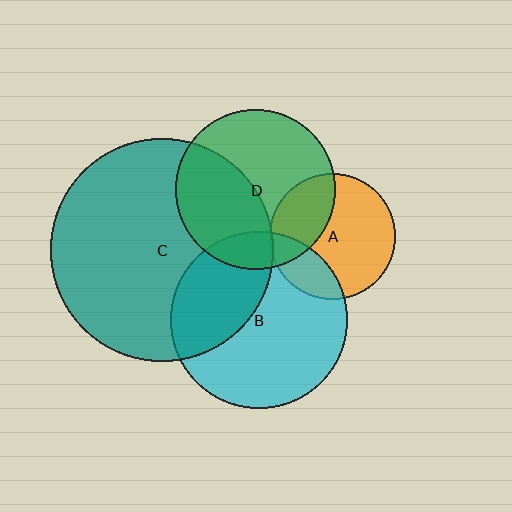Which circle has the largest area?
Circle C (teal).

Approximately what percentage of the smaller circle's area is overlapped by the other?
Approximately 30%.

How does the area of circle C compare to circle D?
Approximately 2.0 times.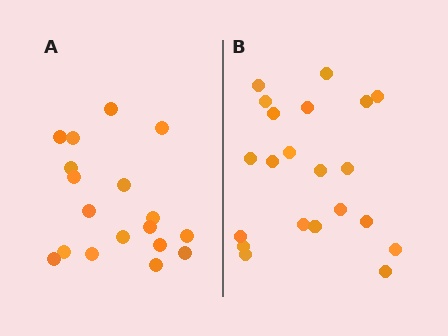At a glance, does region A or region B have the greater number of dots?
Region B (the right region) has more dots.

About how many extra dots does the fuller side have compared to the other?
Region B has just a few more — roughly 2 or 3 more dots than region A.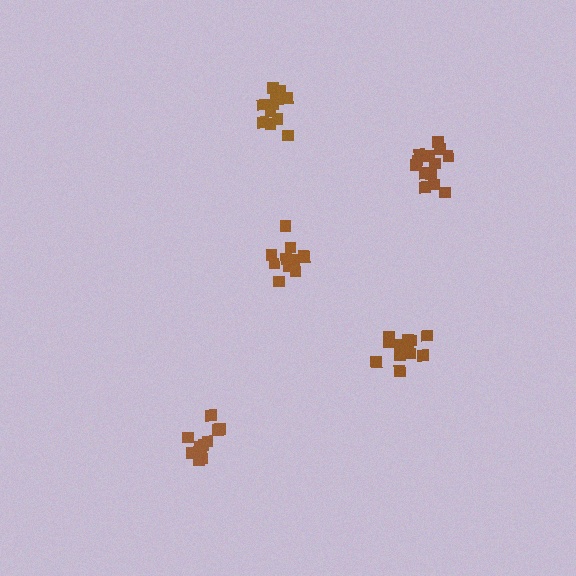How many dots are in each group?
Group 1: 13 dots, Group 2: 12 dots, Group 3: 13 dots, Group 4: 13 dots, Group 5: 12 dots (63 total).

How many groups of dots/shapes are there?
There are 5 groups.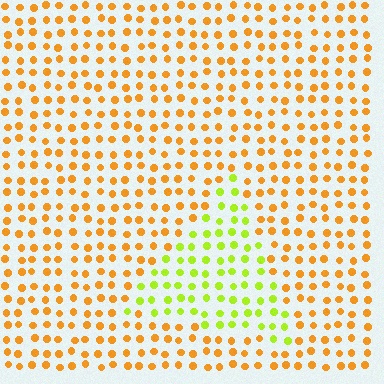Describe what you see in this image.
The image is filled with small orange elements in a uniform arrangement. A triangle-shaped region is visible where the elements are tinted to a slightly different hue, forming a subtle color boundary.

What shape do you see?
I see a triangle.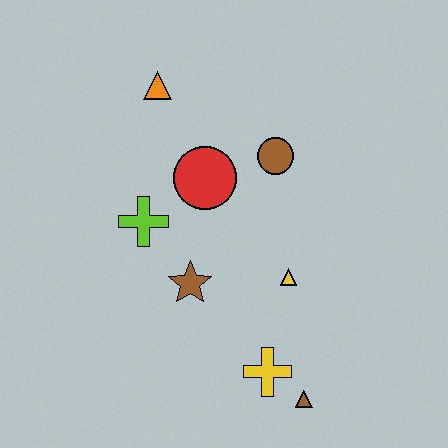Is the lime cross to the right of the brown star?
No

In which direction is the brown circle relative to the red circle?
The brown circle is to the right of the red circle.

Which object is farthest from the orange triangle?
The brown triangle is farthest from the orange triangle.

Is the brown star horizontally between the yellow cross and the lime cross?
Yes